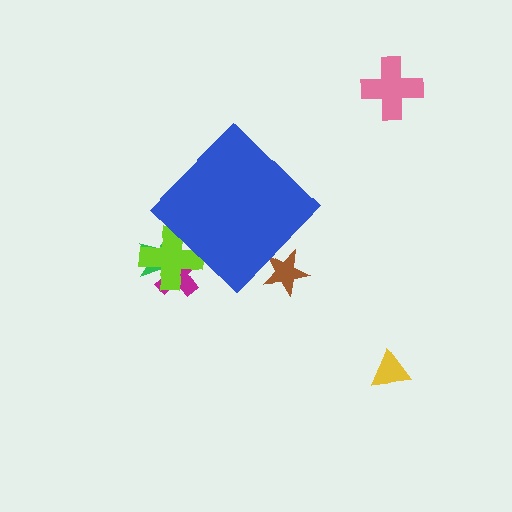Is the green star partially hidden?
Yes, the green star is partially hidden behind the blue diamond.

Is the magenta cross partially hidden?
Yes, the magenta cross is partially hidden behind the blue diamond.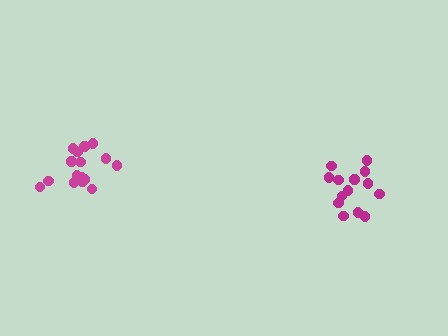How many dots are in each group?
Group 1: 17 dots, Group 2: 14 dots (31 total).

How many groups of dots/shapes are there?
There are 2 groups.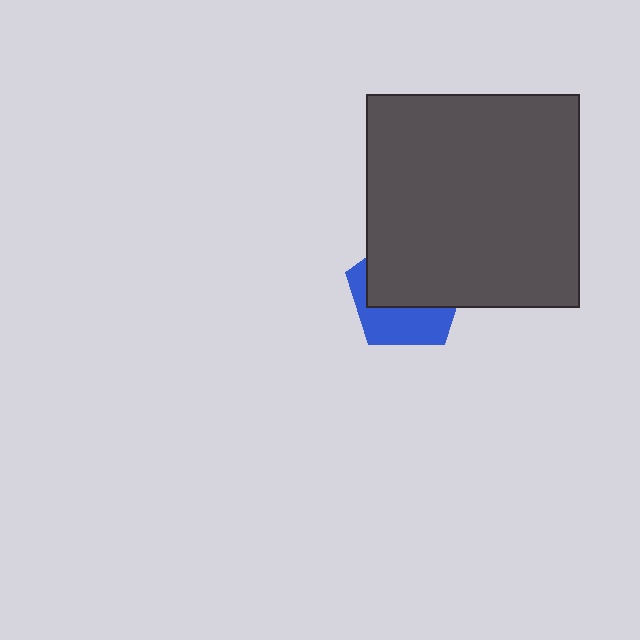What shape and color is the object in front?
The object in front is a dark gray square.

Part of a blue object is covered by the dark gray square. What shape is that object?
It is a pentagon.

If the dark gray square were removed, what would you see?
You would see the complete blue pentagon.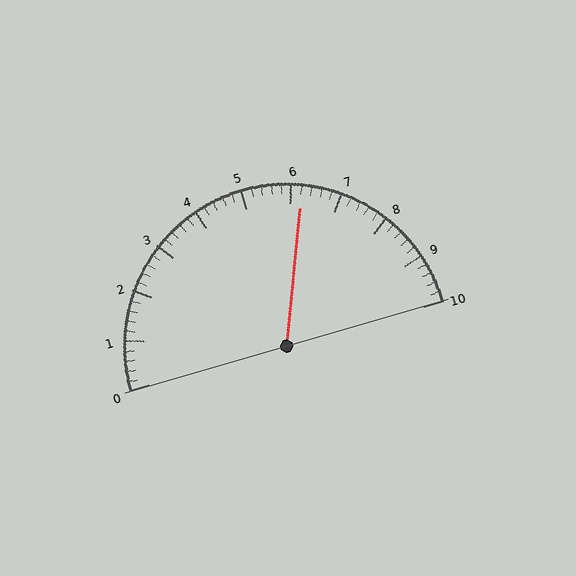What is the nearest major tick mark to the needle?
The nearest major tick mark is 6.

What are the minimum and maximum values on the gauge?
The gauge ranges from 0 to 10.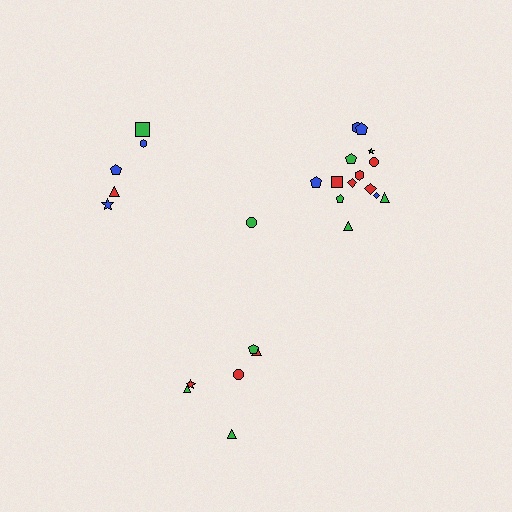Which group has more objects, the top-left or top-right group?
The top-right group.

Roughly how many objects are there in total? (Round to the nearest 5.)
Roughly 25 objects in total.